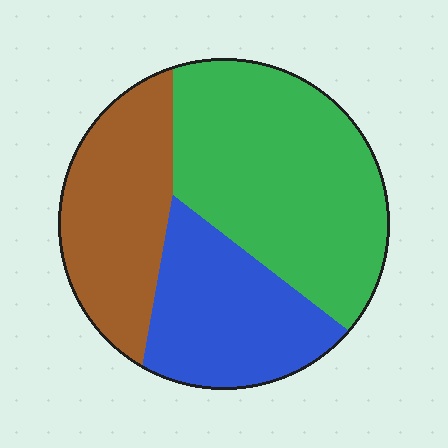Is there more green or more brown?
Green.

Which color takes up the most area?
Green, at roughly 45%.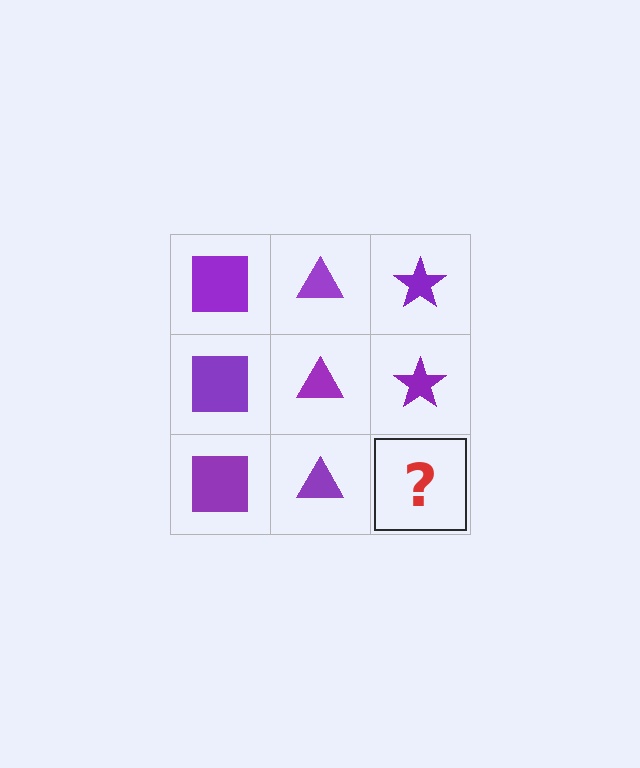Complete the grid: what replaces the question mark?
The question mark should be replaced with a purple star.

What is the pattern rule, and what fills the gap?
The rule is that each column has a consistent shape. The gap should be filled with a purple star.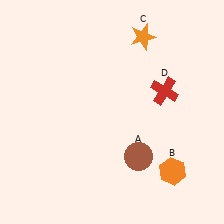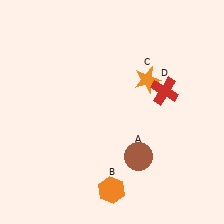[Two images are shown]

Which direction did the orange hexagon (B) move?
The orange hexagon (B) moved left.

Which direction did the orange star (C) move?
The orange star (C) moved down.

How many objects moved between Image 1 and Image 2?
2 objects moved between the two images.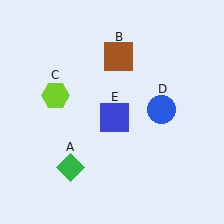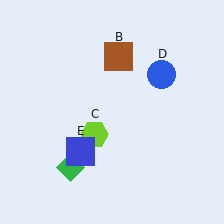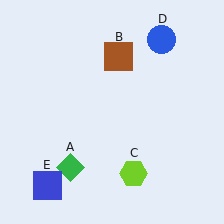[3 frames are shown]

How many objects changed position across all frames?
3 objects changed position: lime hexagon (object C), blue circle (object D), blue square (object E).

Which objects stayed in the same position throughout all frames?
Green diamond (object A) and brown square (object B) remained stationary.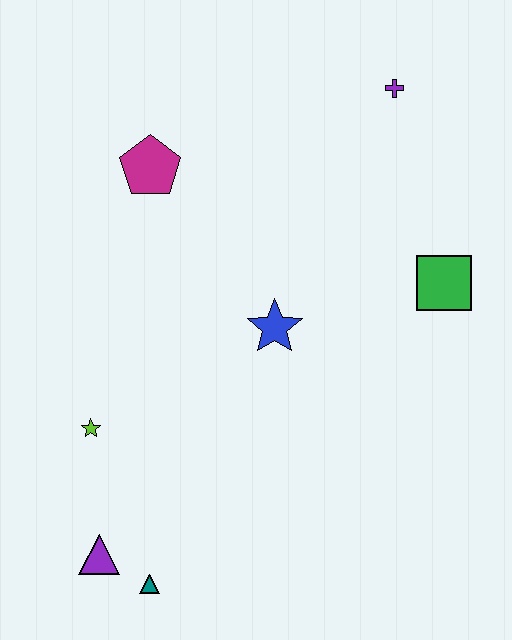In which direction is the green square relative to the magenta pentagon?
The green square is to the right of the magenta pentagon.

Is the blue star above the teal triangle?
Yes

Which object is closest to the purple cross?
The green square is closest to the purple cross.